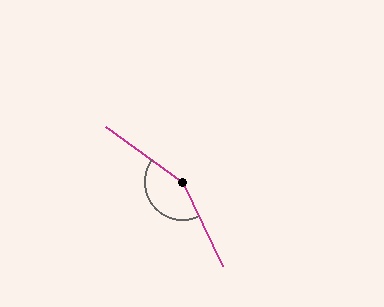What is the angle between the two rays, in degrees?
Approximately 152 degrees.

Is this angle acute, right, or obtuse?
It is obtuse.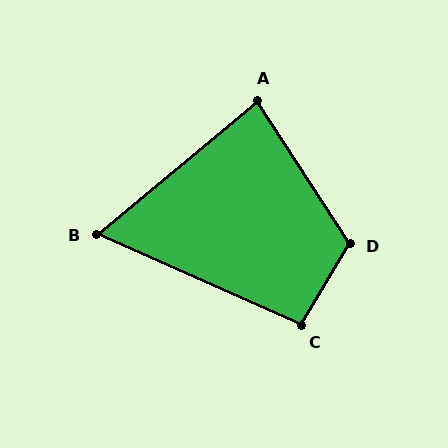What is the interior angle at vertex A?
Approximately 83 degrees (acute).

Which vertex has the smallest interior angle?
B, at approximately 64 degrees.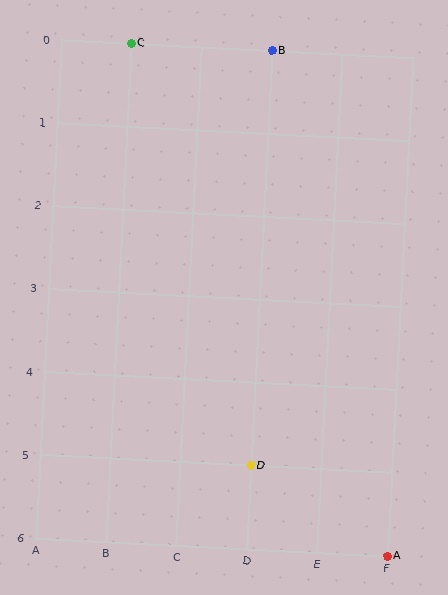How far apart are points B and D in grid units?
Points B and D are 5 rows apart.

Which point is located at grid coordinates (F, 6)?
Point A is at (F, 6).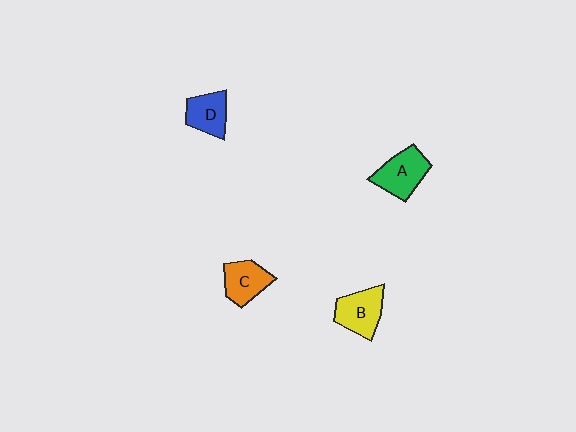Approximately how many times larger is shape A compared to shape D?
Approximately 1.3 times.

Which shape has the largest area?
Shape A (green).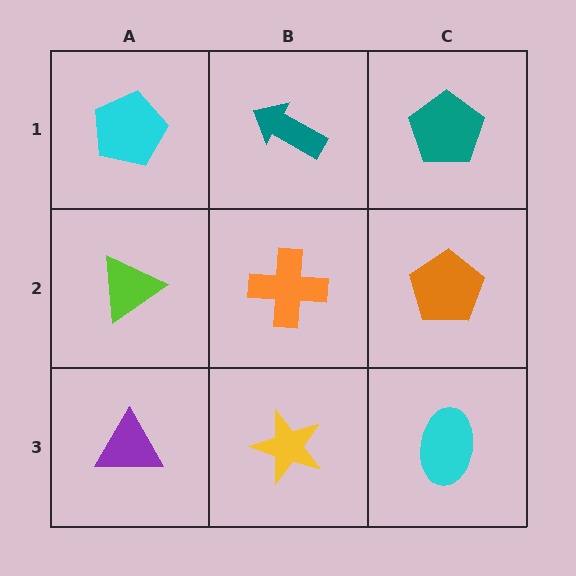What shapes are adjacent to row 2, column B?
A teal arrow (row 1, column B), a yellow star (row 3, column B), a lime triangle (row 2, column A), an orange pentagon (row 2, column C).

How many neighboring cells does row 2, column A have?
3.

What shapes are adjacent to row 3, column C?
An orange pentagon (row 2, column C), a yellow star (row 3, column B).